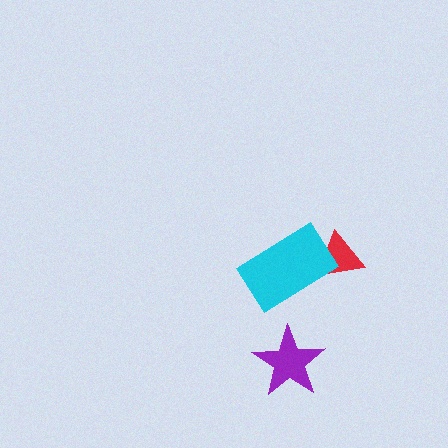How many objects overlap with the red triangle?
1 object overlaps with the red triangle.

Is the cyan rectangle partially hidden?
No, no other shape covers it.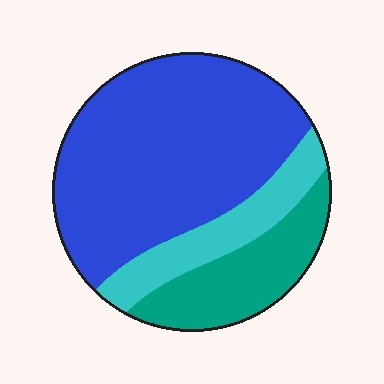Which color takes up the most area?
Blue, at roughly 65%.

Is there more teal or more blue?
Blue.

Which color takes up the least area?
Cyan, at roughly 15%.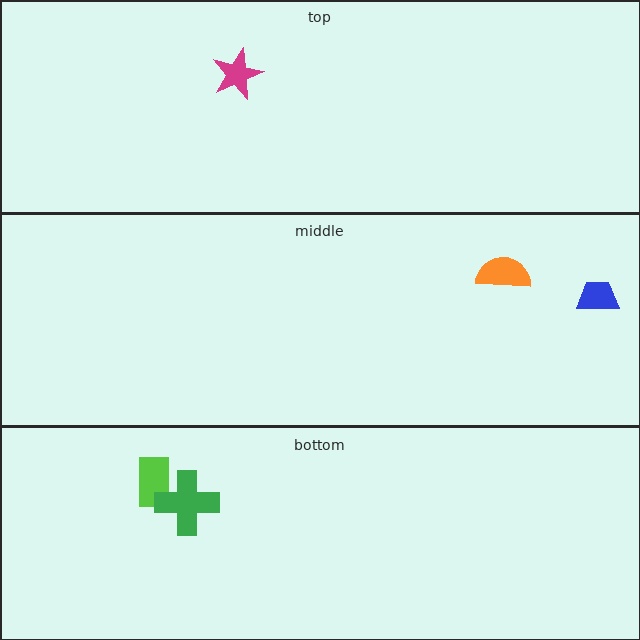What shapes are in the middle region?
The orange semicircle, the blue trapezoid.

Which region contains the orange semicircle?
The middle region.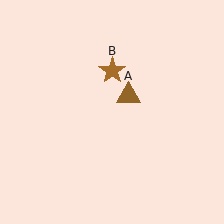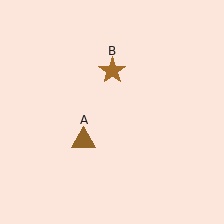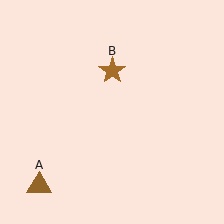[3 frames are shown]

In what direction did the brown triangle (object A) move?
The brown triangle (object A) moved down and to the left.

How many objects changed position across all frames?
1 object changed position: brown triangle (object A).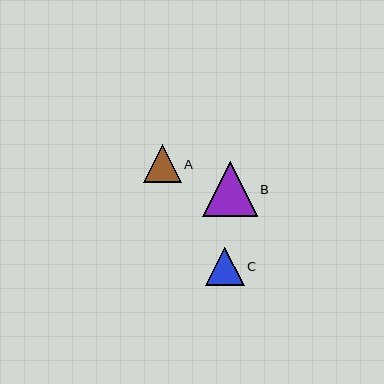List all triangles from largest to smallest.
From largest to smallest: B, C, A.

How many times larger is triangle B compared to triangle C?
Triangle B is approximately 1.4 times the size of triangle C.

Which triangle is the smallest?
Triangle A is the smallest with a size of approximately 38 pixels.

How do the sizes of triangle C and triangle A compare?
Triangle C and triangle A are approximately the same size.